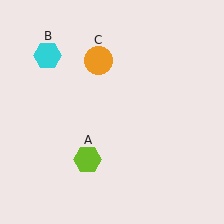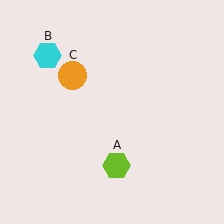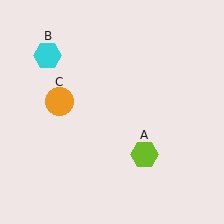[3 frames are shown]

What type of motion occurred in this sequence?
The lime hexagon (object A), orange circle (object C) rotated counterclockwise around the center of the scene.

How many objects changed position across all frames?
2 objects changed position: lime hexagon (object A), orange circle (object C).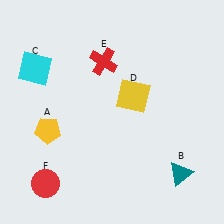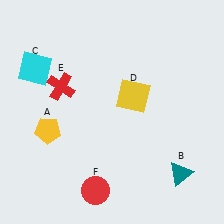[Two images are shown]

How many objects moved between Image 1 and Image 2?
2 objects moved between the two images.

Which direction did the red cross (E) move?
The red cross (E) moved left.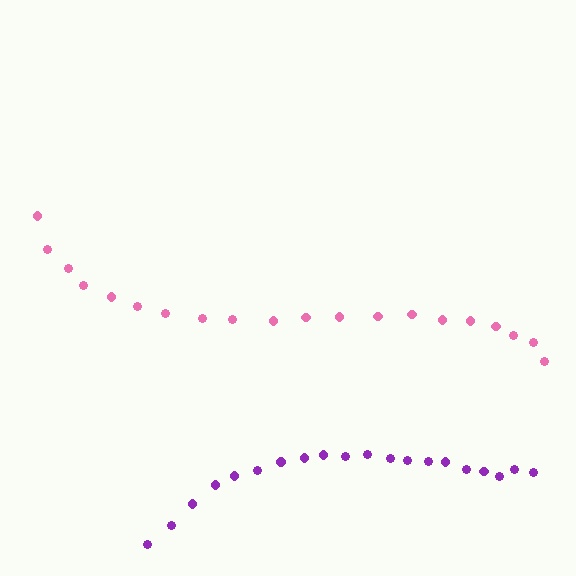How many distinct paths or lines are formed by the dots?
There are 2 distinct paths.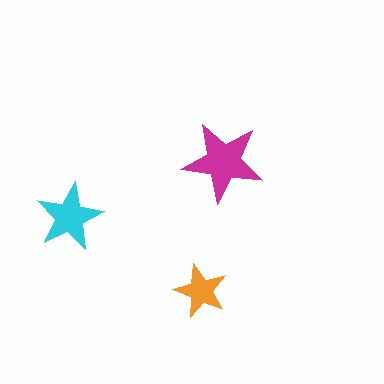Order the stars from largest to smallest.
the magenta one, the cyan one, the orange one.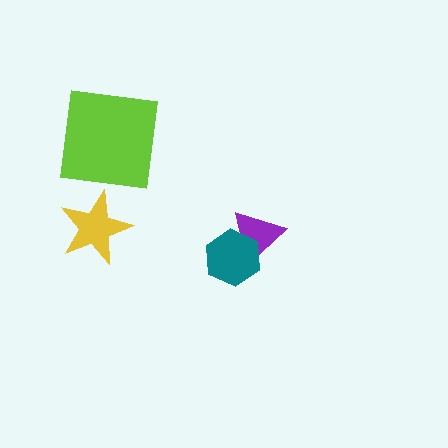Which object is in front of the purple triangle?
The teal hexagon is in front of the purple triangle.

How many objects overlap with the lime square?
0 objects overlap with the lime square.